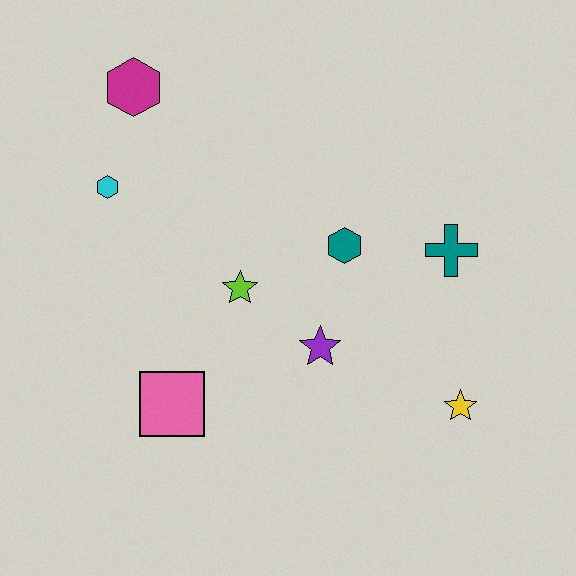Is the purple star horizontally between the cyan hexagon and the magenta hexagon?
No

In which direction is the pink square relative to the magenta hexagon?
The pink square is below the magenta hexagon.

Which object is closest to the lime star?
The purple star is closest to the lime star.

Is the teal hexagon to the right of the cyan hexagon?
Yes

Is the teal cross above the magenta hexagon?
No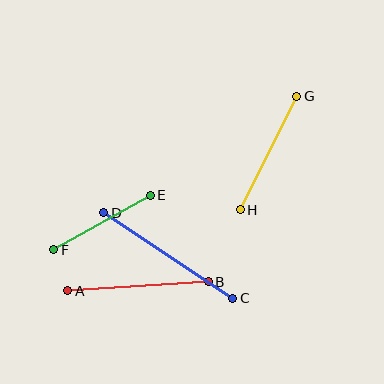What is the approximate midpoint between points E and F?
The midpoint is at approximately (102, 222) pixels.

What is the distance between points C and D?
The distance is approximately 155 pixels.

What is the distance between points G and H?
The distance is approximately 127 pixels.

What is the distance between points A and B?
The distance is approximately 141 pixels.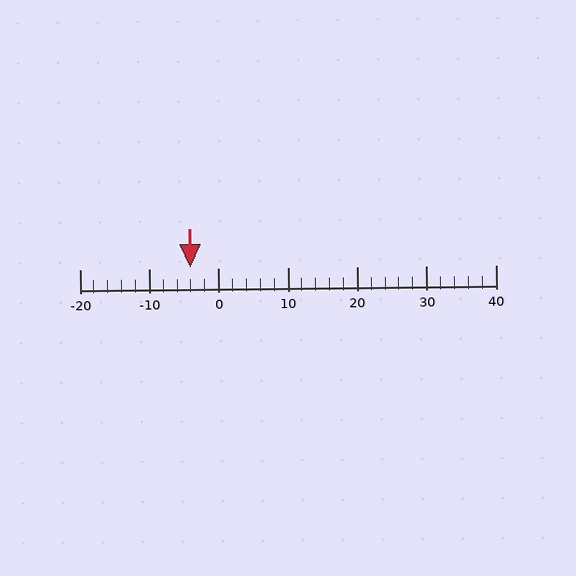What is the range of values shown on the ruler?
The ruler shows values from -20 to 40.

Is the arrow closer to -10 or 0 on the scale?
The arrow is closer to 0.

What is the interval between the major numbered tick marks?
The major tick marks are spaced 10 units apart.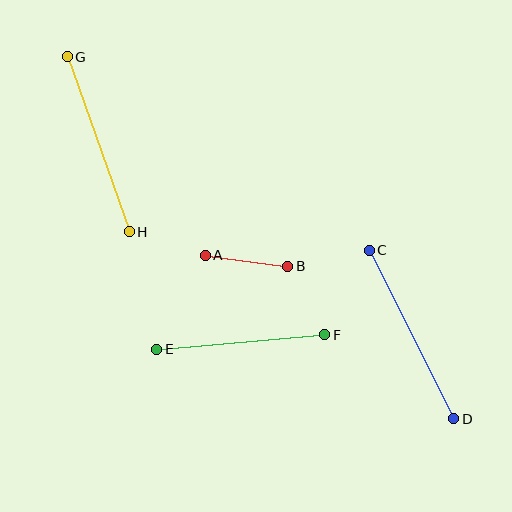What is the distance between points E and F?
The distance is approximately 169 pixels.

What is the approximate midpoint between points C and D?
The midpoint is at approximately (411, 334) pixels.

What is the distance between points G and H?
The distance is approximately 186 pixels.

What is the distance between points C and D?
The distance is approximately 189 pixels.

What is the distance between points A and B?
The distance is approximately 83 pixels.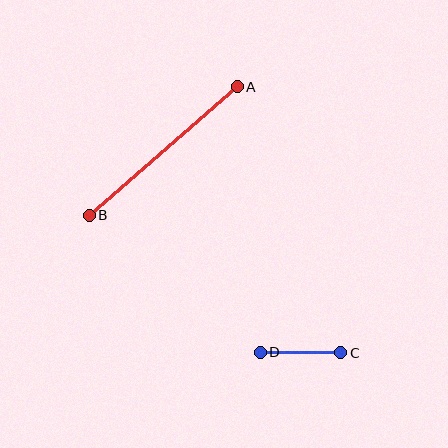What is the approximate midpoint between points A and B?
The midpoint is at approximately (163, 151) pixels.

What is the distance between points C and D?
The distance is approximately 80 pixels.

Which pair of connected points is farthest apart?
Points A and B are farthest apart.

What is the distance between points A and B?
The distance is approximately 196 pixels.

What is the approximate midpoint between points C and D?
The midpoint is at approximately (301, 352) pixels.